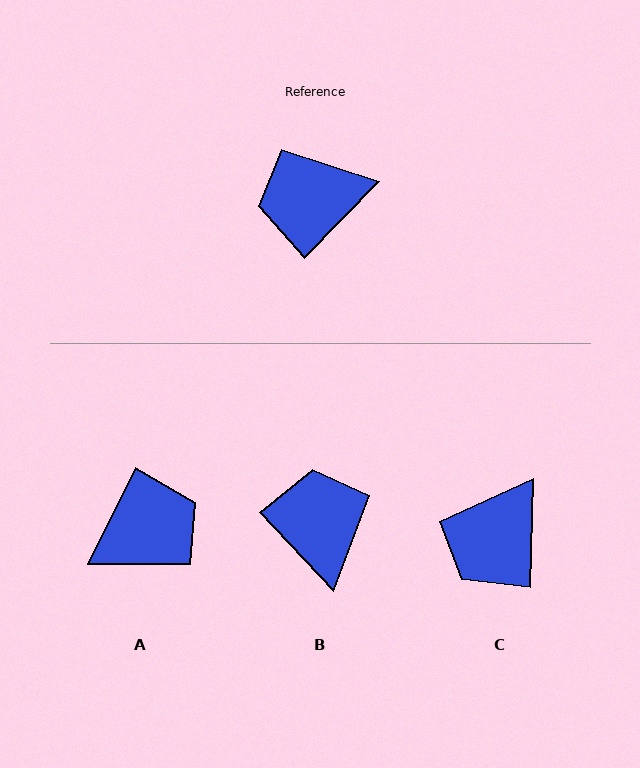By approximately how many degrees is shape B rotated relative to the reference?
Approximately 93 degrees clockwise.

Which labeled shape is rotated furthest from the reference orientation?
A, about 162 degrees away.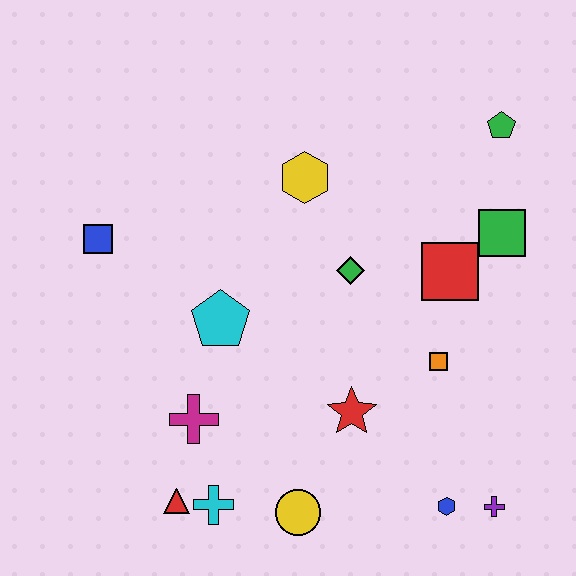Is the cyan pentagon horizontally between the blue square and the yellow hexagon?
Yes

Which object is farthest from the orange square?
The blue square is farthest from the orange square.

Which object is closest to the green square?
The red square is closest to the green square.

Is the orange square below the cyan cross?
No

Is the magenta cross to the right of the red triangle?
Yes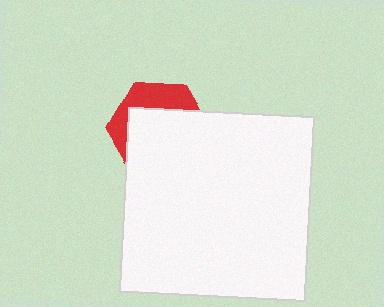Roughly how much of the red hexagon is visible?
A small part of it is visible (roughly 32%).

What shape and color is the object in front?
The object in front is a white square.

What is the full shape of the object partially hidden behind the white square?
The partially hidden object is a red hexagon.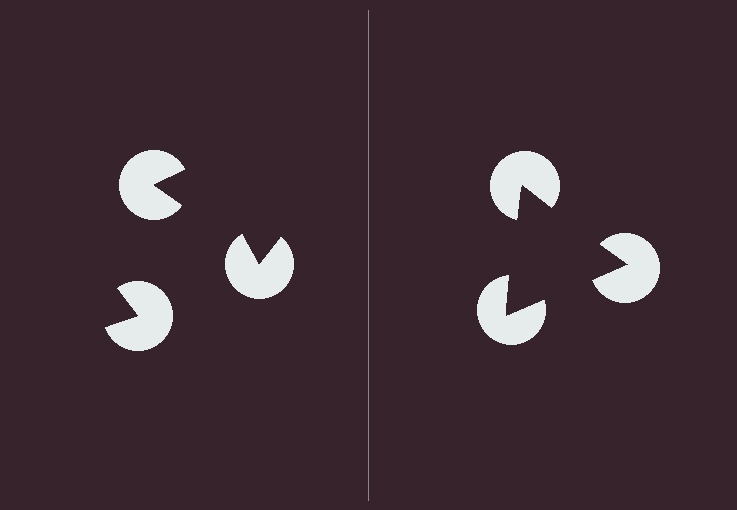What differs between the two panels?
The pac-man discs are positioned identically on both sides; only the wedge orientations differ. On the right they align to a triangle; on the left they are misaligned.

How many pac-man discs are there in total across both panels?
6 — 3 on each side.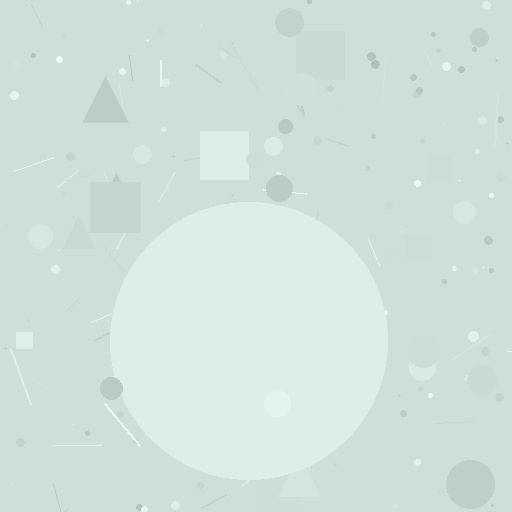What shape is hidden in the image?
A circle is hidden in the image.